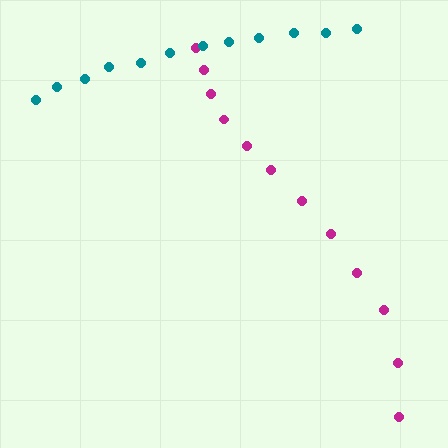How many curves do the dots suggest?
There are 2 distinct paths.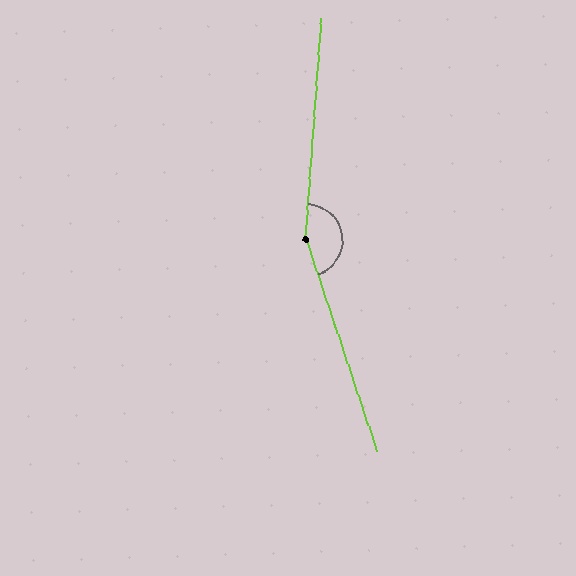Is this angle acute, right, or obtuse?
It is obtuse.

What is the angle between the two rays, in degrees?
Approximately 158 degrees.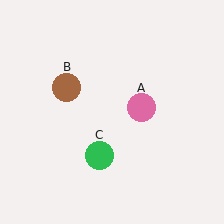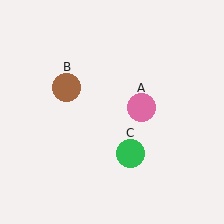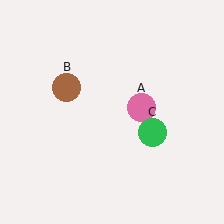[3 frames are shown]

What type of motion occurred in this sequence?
The green circle (object C) rotated counterclockwise around the center of the scene.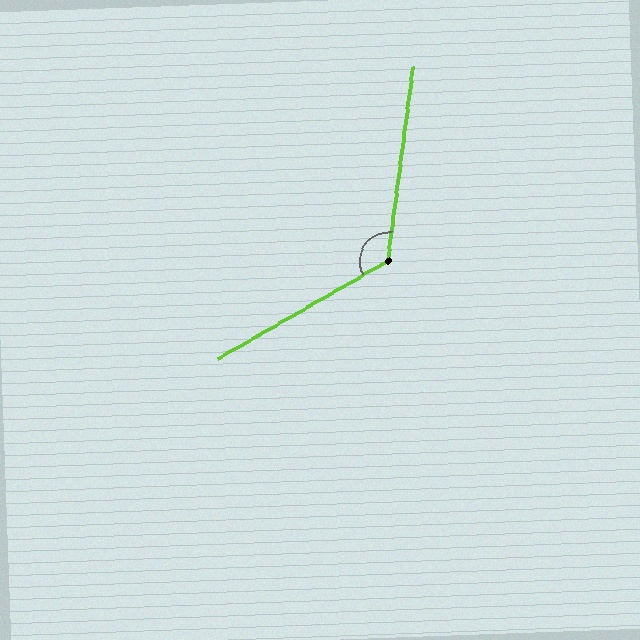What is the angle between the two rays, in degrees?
Approximately 127 degrees.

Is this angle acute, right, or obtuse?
It is obtuse.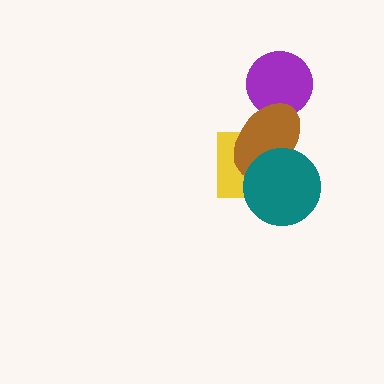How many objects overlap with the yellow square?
2 objects overlap with the yellow square.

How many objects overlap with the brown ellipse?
3 objects overlap with the brown ellipse.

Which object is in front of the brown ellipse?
The teal circle is in front of the brown ellipse.